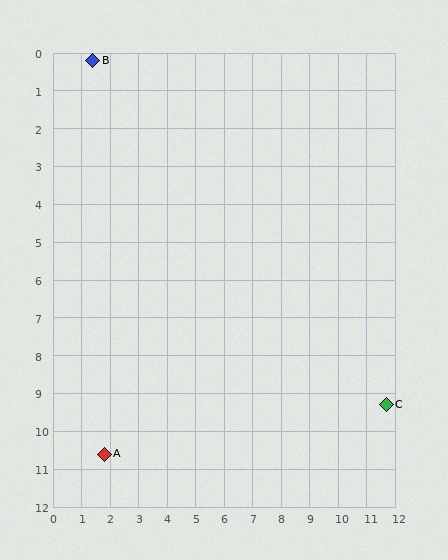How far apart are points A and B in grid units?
Points A and B are about 10.4 grid units apart.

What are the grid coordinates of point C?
Point C is at approximately (11.7, 9.3).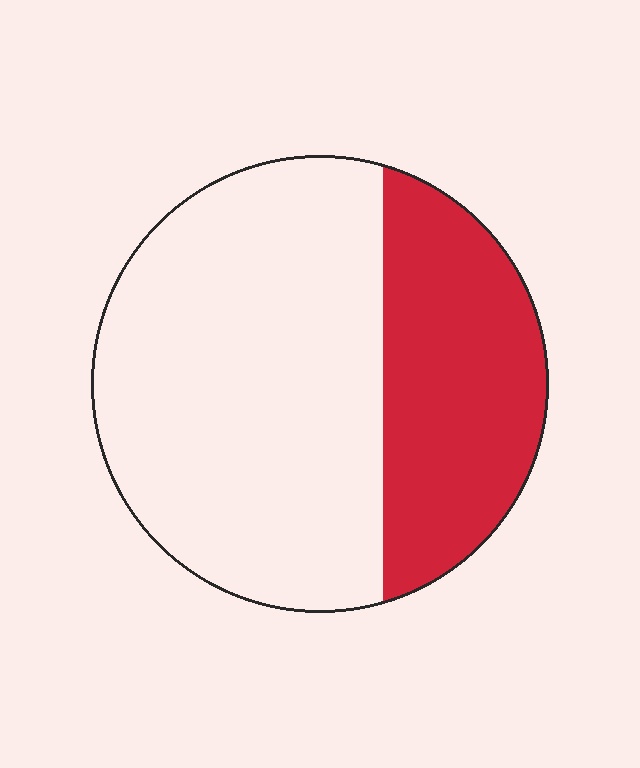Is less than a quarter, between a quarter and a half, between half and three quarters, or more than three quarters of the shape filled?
Between a quarter and a half.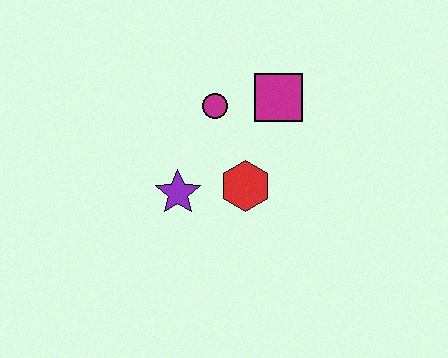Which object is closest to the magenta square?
The magenta circle is closest to the magenta square.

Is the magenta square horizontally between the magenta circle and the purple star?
No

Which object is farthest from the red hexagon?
The magenta square is farthest from the red hexagon.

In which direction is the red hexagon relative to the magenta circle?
The red hexagon is below the magenta circle.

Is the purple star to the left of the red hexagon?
Yes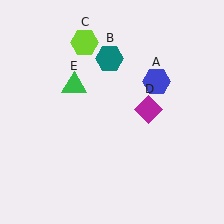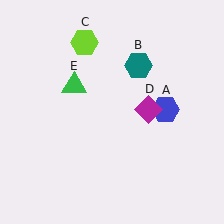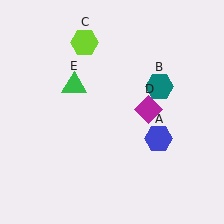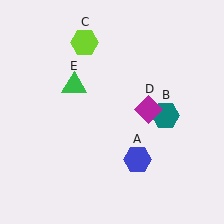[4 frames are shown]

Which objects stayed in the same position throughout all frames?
Lime hexagon (object C) and magenta diamond (object D) and green triangle (object E) remained stationary.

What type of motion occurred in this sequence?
The blue hexagon (object A), teal hexagon (object B) rotated clockwise around the center of the scene.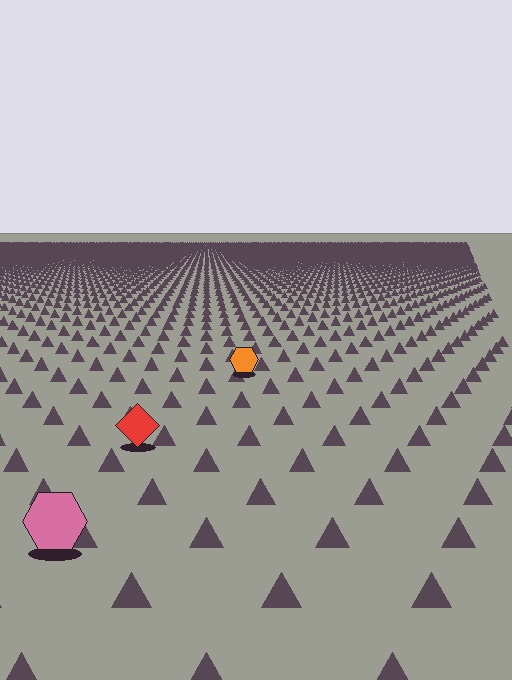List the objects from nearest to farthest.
From nearest to farthest: the pink hexagon, the red diamond, the orange hexagon.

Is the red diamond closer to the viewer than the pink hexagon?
No. The pink hexagon is closer — you can tell from the texture gradient: the ground texture is coarser near it.